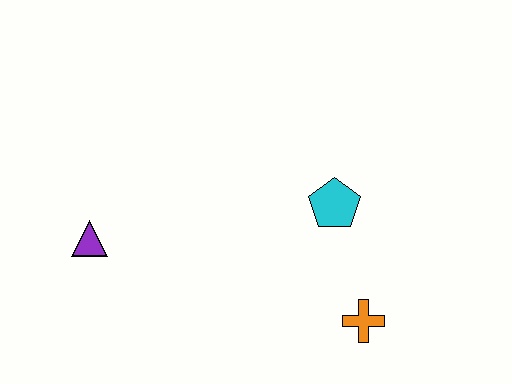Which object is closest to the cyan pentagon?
The orange cross is closest to the cyan pentagon.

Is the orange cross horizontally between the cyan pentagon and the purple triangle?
No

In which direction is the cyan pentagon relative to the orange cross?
The cyan pentagon is above the orange cross.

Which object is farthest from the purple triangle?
The orange cross is farthest from the purple triangle.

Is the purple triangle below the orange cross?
No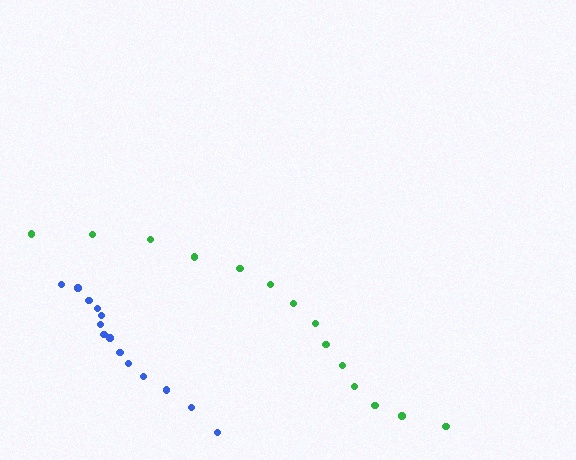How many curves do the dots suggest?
There are 2 distinct paths.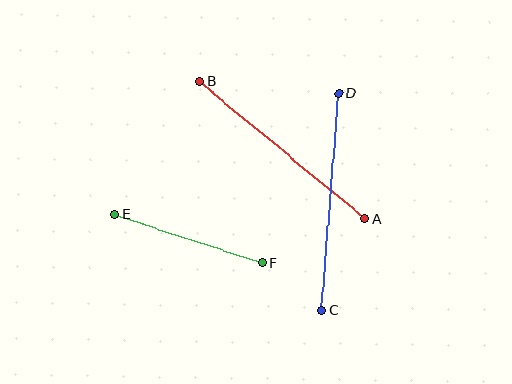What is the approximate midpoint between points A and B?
The midpoint is at approximately (282, 150) pixels.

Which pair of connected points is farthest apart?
Points C and D are farthest apart.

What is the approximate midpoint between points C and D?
The midpoint is at approximately (330, 202) pixels.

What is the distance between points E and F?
The distance is approximately 155 pixels.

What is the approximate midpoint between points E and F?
The midpoint is at approximately (188, 239) pixels.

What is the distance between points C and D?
The distance is approximately 218 pixels.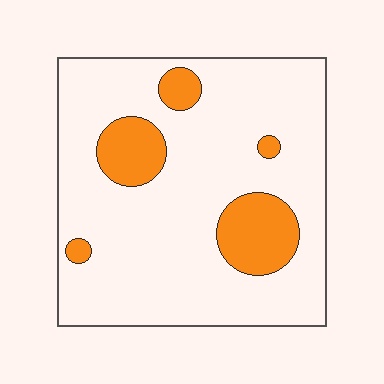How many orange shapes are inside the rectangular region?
5.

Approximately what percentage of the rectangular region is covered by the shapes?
Approximately 15%.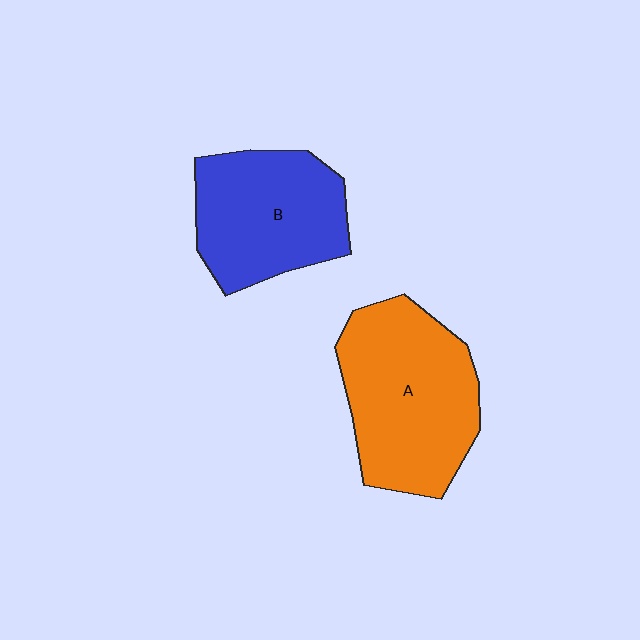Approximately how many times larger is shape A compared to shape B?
Approximately 1.2 times.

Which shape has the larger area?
Shape A (orange).